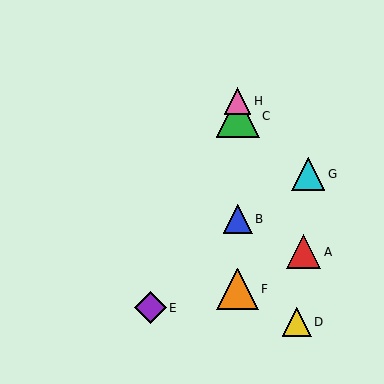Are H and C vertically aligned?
Yes, both are at x≈238.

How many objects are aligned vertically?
4 objects (B, C, F, H) are aligned vertically.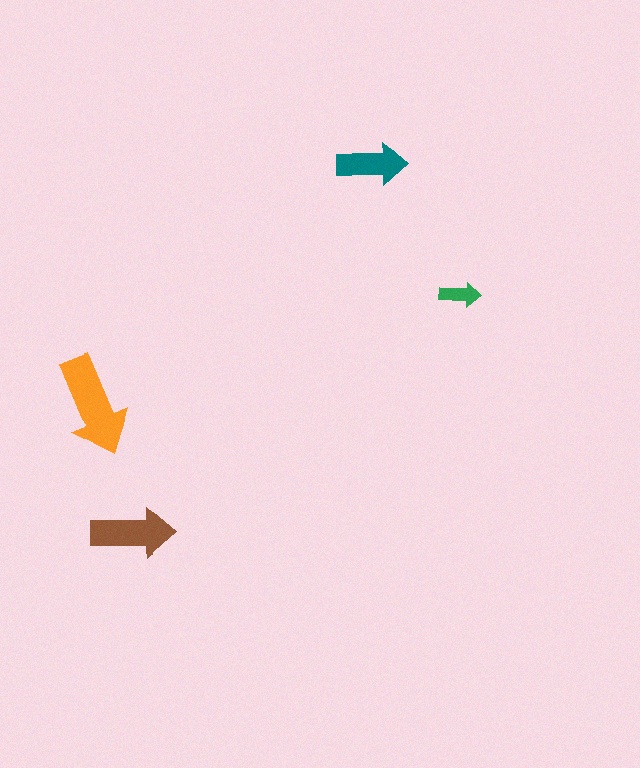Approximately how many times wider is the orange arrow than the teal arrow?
About 1.5 times wider.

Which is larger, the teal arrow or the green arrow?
The teal one.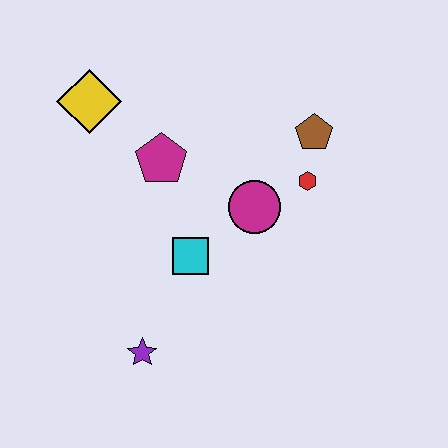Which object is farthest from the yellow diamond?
The purple star is farthest from the yellow diamond.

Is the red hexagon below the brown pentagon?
Yes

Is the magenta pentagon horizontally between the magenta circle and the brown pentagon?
No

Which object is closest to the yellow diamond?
The magenta pentagon is closest to the yellow diamond.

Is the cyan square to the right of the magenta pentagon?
Yes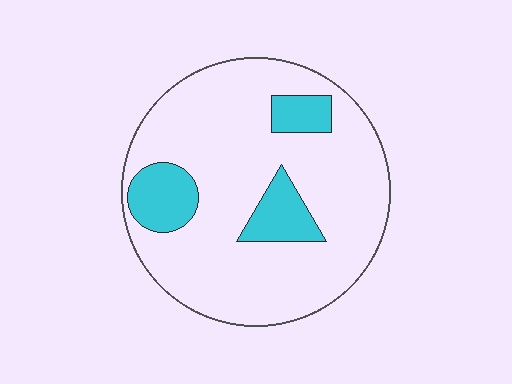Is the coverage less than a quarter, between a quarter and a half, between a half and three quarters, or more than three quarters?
Less than a quarter.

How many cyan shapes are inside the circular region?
3.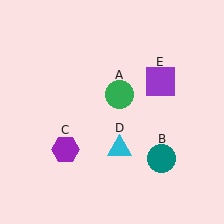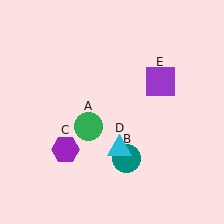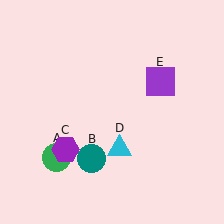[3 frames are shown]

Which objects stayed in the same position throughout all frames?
Purple hexagon (object C) and cyan triangle (object D) and purple square (object E) remained stationary.